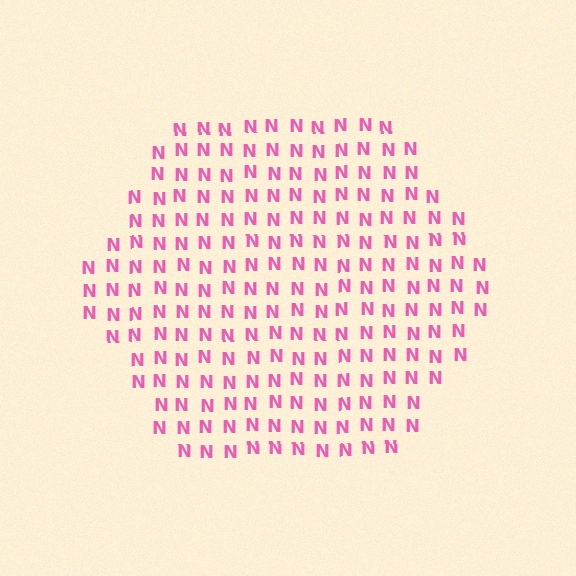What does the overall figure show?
The overall figure shows a hexagon.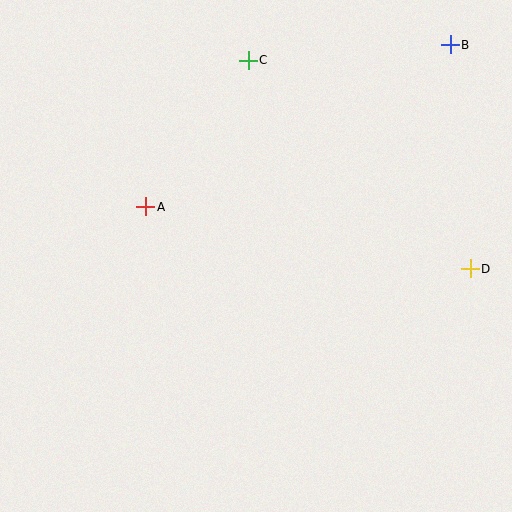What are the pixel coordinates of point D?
Point D is at (470, 269).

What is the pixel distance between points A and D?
The distance between A and D is 331 pixels.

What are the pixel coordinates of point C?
Point C is at (248, 60).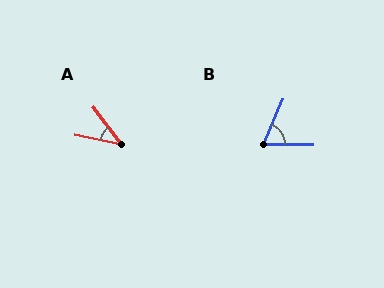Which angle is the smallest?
A, at approximately 42 degrees.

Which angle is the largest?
B, at approximately 68 degrees.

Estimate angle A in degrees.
Approximately 42 degrees.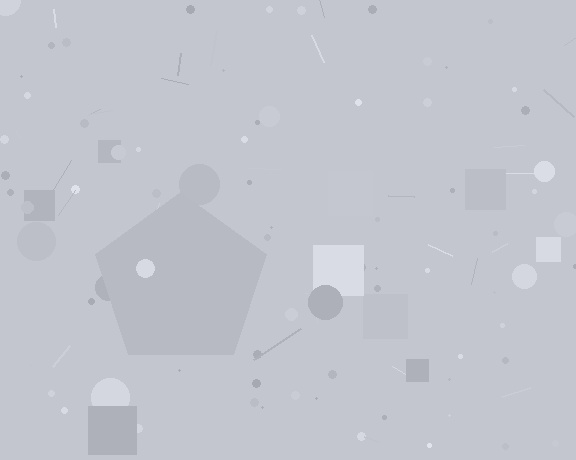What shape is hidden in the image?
A pentagon is hidden in the image.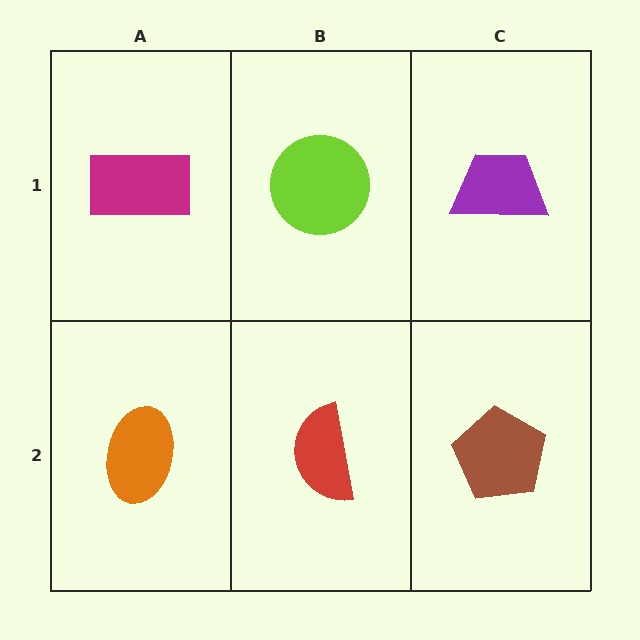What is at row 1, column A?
A magenta rectangle.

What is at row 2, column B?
A red semicircle.